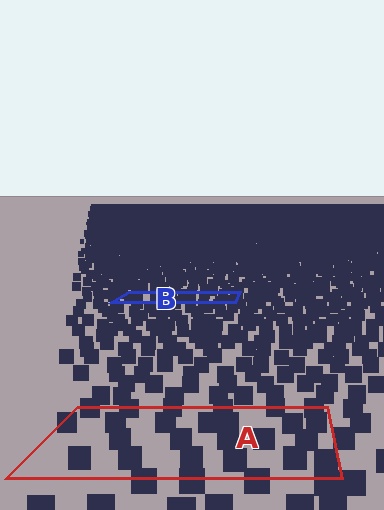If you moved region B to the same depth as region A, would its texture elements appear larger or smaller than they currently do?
They would appear larger. At a closer depth, the same texture elements are projected at a bigger on-screen size.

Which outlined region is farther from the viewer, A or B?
Region B is farther from the viewer — the texture elements inside it appear smaller and more densely packed.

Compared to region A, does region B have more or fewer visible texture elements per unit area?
Region B has more texture elements per unit area — they are packed more densely because it is farther away.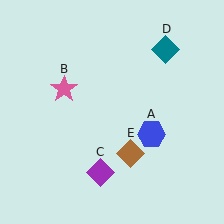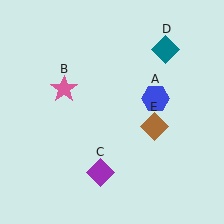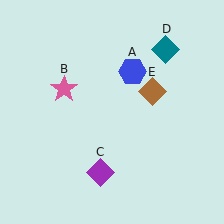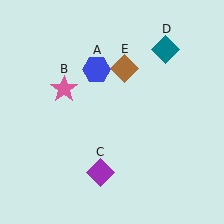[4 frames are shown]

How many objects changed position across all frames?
2 objects changed position: blue hexagon (object A), brown diamond (object E).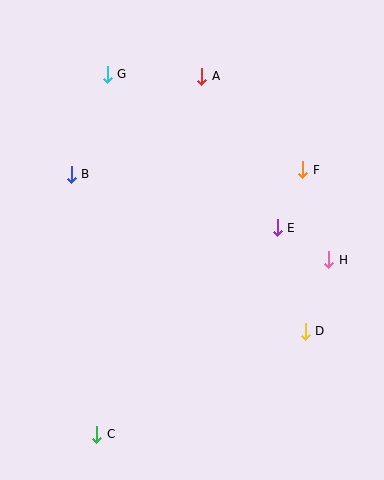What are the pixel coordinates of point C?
Point C is at (97, 434).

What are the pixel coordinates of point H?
Point H is at (329, 260).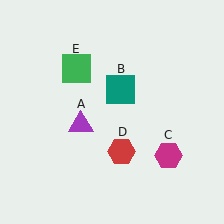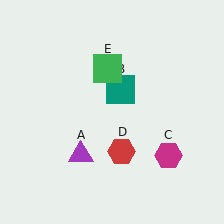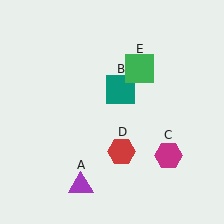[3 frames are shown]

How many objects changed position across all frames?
2 objects changed position: purple triangle (object A), green square (object E).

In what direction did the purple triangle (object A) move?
The purple triangle (object A) moved down.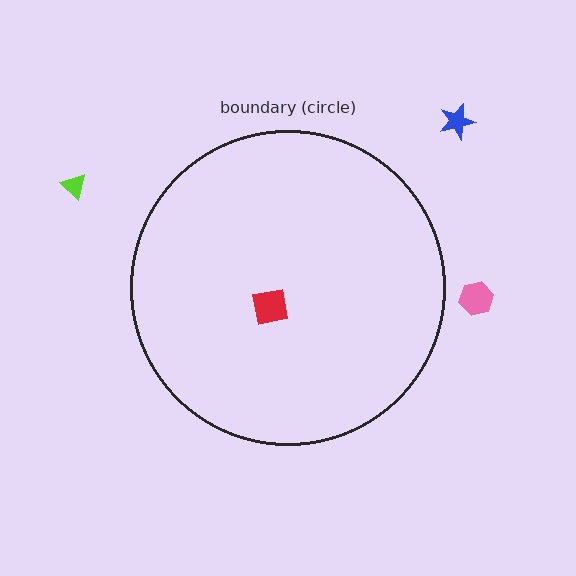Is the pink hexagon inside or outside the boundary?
Outside.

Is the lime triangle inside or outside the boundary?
Outside.